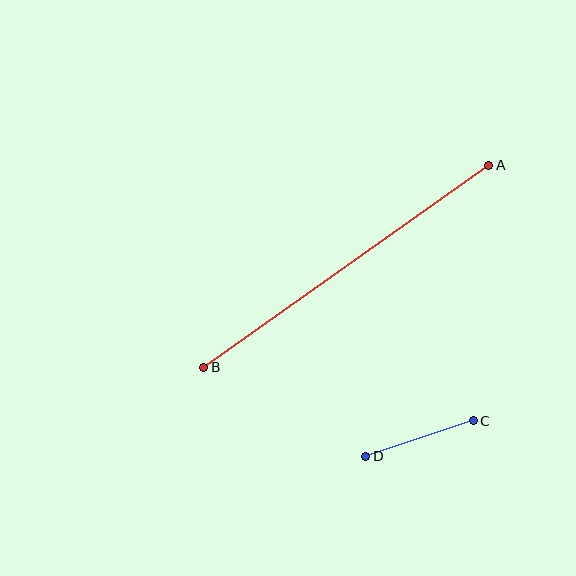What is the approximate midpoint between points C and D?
The midpoint is at approximately (420, 439) pixels.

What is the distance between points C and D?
The distance is approximately 113 pixels.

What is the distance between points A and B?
The distance is approximately 349 pixels.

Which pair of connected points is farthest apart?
Points A and B are farthest apart.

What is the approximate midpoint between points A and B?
The midpoint is at approximately (346, 266) pixels.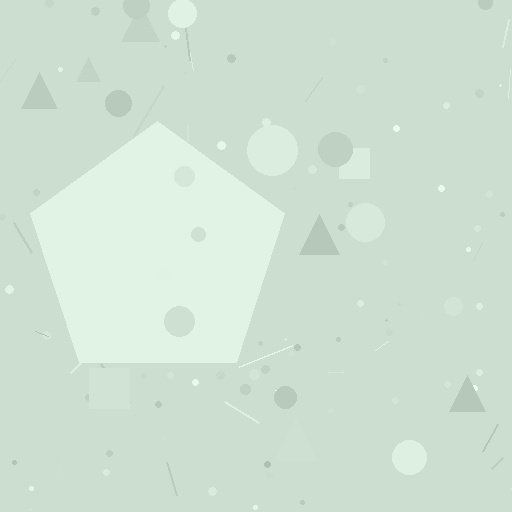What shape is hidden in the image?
A pentagon is hidden in the image.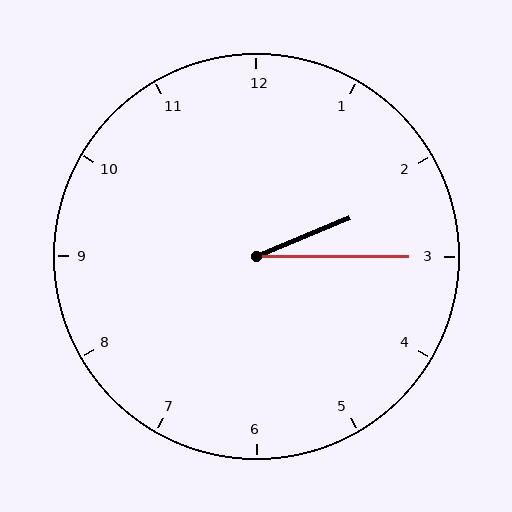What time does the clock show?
2:15.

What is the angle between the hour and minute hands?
Approximately 22 degrees.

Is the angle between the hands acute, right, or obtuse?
It is acute.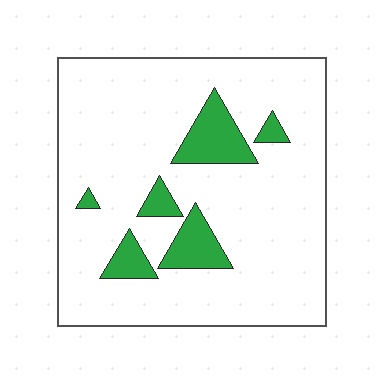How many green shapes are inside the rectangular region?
6.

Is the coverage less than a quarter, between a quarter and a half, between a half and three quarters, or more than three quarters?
Less than a quarter.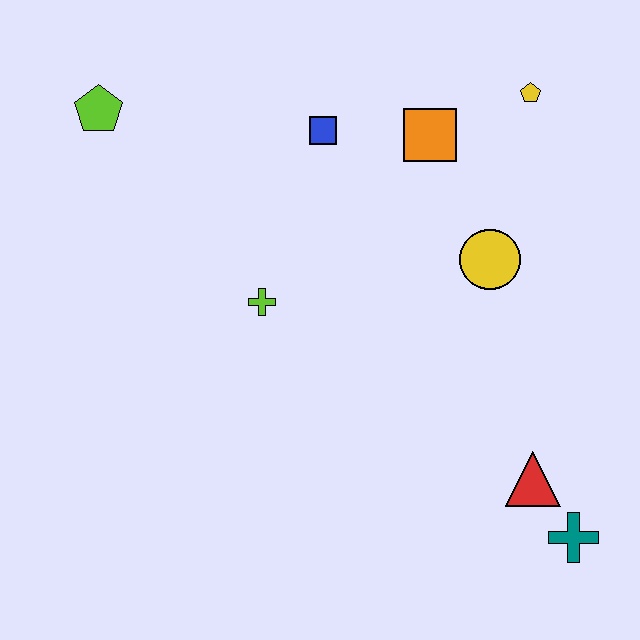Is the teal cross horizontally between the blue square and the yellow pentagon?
No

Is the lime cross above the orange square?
No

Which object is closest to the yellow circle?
The orange square is closest to the yellow circle.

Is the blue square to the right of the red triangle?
No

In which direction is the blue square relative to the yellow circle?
The blue square is to the left of the yellow circle.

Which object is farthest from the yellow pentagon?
The teal cross is farthest from the yellow pentagon.